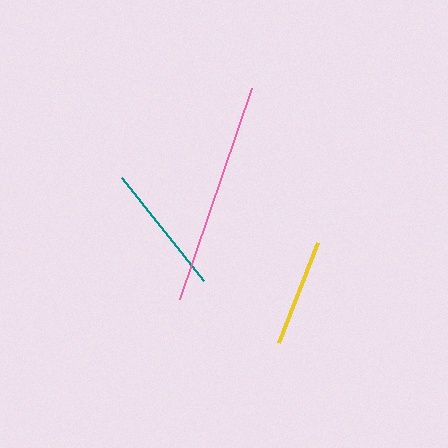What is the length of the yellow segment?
The yellow segment is approximately 108 pixels long.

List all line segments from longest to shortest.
From longest to shortest: pink, teal, yellow.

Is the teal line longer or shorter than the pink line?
The pink line is longer than the teal line.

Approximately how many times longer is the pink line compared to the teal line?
The pink line is approximately 1.7 times the length of the teal line.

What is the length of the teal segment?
The teal segment is approximately 132 pixels long.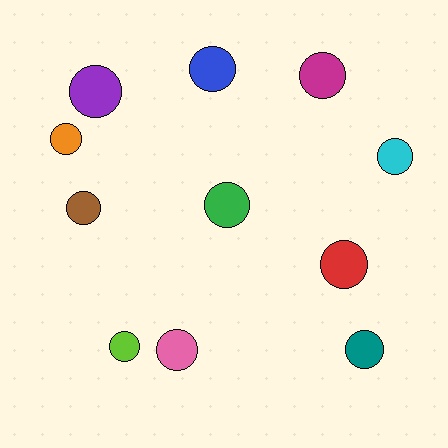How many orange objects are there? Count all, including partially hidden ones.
There is 1 orange object.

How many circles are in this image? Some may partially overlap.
There are 11 circles.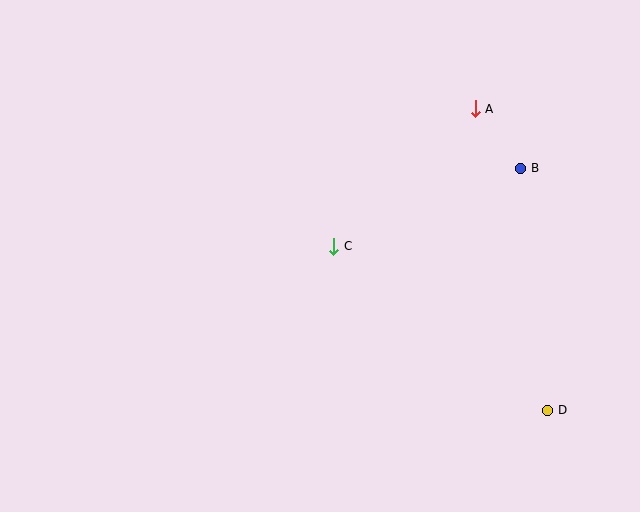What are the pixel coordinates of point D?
Point D is at (548, 410).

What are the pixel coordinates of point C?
Point C is at (334, 246).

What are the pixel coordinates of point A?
Point A is at (475, 109).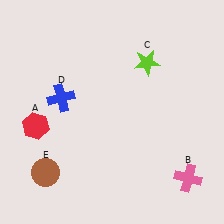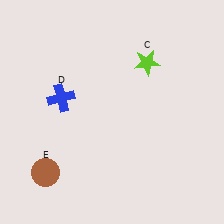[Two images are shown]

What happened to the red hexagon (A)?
The red hexagon (A) was removed in Image 2. It was in the bottom-left area of Image 1.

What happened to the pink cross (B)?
The pink cross (B) was removed in Image 2. It was in the bottom-right area of Image 1.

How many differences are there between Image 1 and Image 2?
There are 2 differences between the two images.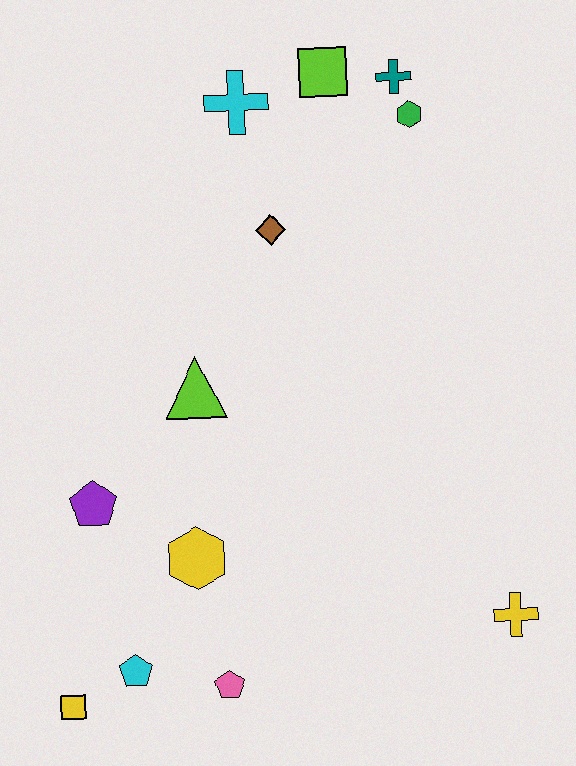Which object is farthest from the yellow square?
The teal cross is farthest from the yellow square.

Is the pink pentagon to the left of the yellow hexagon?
No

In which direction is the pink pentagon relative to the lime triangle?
The pink pentagon is below the lime triangle.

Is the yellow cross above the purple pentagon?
No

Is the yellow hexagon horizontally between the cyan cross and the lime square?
No